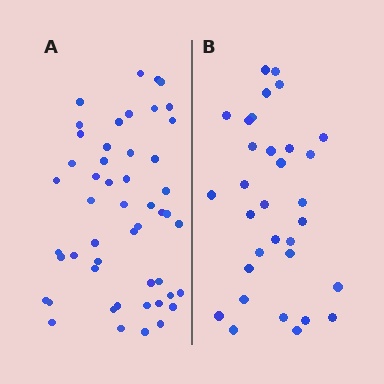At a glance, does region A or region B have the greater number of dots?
Region A (the left region) has more dots.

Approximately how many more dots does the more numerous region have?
Region A has approximately 20 more dots than region B.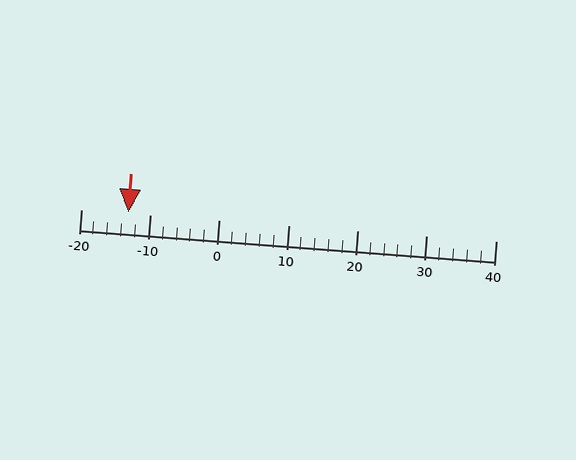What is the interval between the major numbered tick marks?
The major tick marks are spaced 10 units apart.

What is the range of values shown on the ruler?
The ruler shows values from -20 to 40.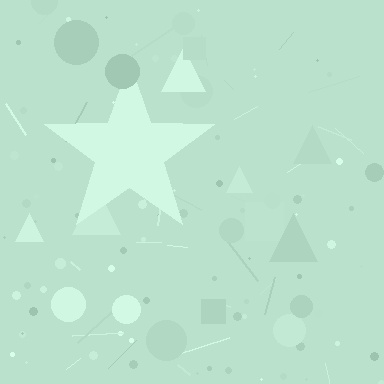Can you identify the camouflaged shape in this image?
The camouflaged shape is a star.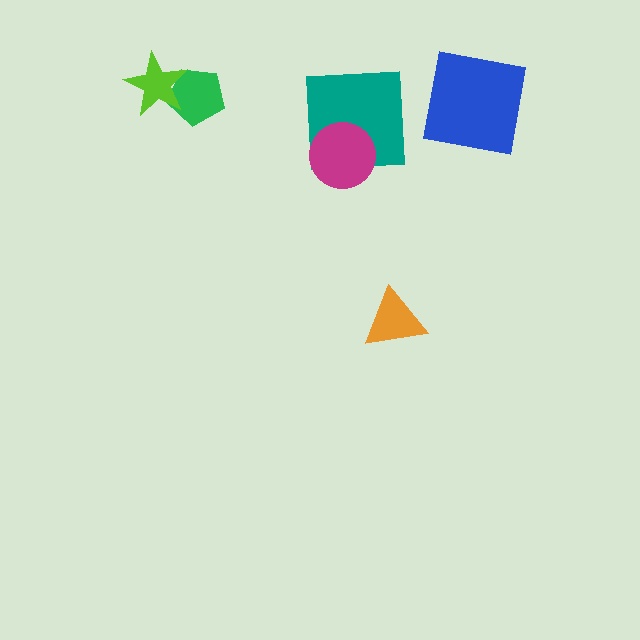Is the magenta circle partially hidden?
No, no other shape covers it.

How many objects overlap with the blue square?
0 objects overlap with the blue square.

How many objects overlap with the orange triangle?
0 objects overlap with the orange triangle.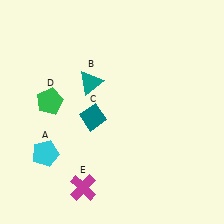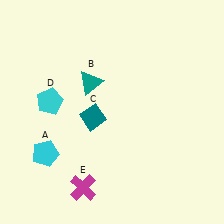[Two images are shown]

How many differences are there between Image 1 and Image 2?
There is 1 difference between the two images.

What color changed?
The pentagon (D) changed from green in Image 1 to cyan in Image 2.